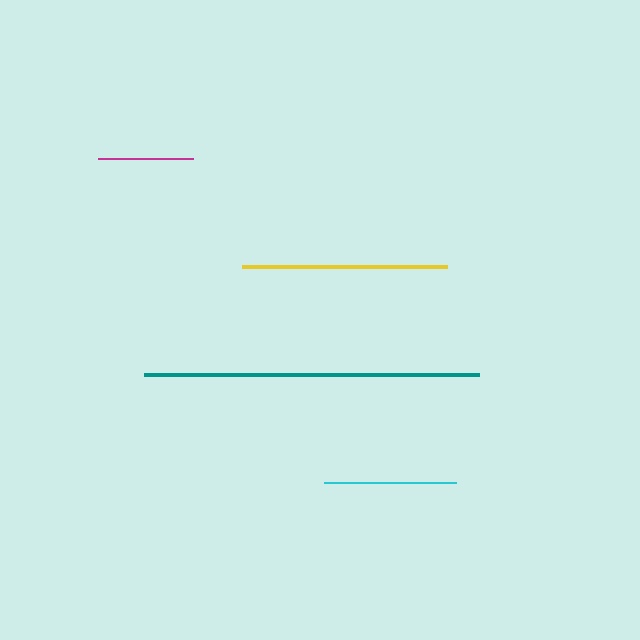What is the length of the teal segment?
The teal segment is approximately 335 pixels long.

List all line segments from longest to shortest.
From longest to shortest: teal, yellow, cyan, magenta.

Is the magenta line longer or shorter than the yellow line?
The yellow line is longer than the magenta line.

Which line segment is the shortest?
The magenta line is the shortest at approximately 95 pixels.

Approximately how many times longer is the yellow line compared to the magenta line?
The yellow line is approximately 2.2 times the length of the magenta line.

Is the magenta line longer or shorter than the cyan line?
The cyan line is longer than the magenta line.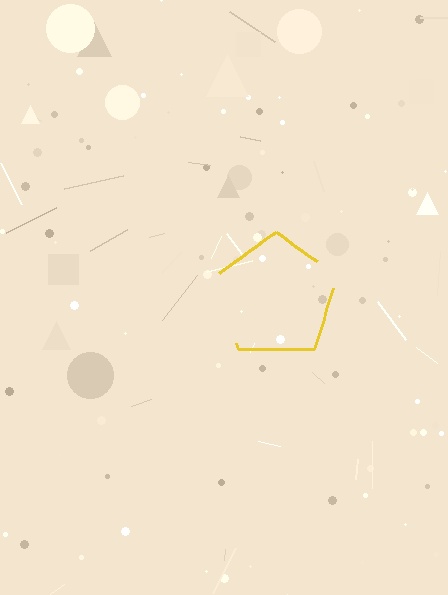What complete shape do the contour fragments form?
The contour fragments form a pentagon.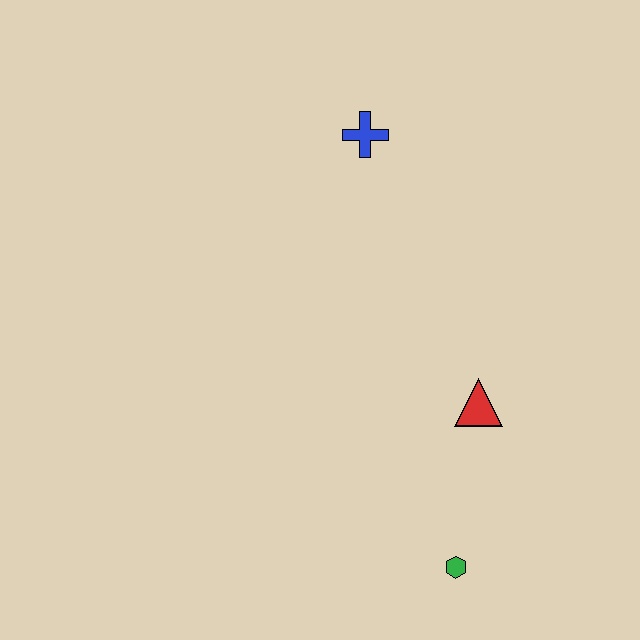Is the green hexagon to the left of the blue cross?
No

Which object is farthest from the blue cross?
The green hexagon is farthest from the blue cross.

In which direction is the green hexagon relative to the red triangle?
The green hexagon is below the red triangle.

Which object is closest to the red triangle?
The green hexagon is closest to the red triangle.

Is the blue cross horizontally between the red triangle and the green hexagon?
No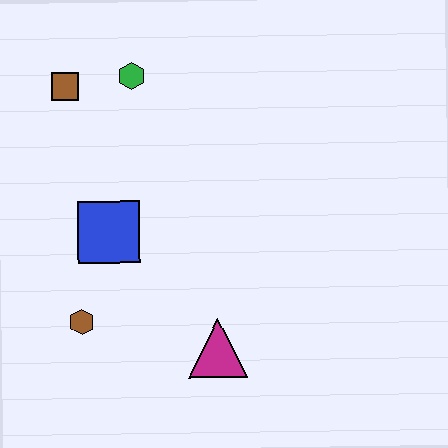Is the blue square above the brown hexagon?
Yes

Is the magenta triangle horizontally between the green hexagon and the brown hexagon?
No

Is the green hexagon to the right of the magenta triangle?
No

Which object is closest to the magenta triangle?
The brown hexagon is closest to the magenta triangle.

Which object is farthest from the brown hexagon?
The green hexagon is farthest from the brown hexagon.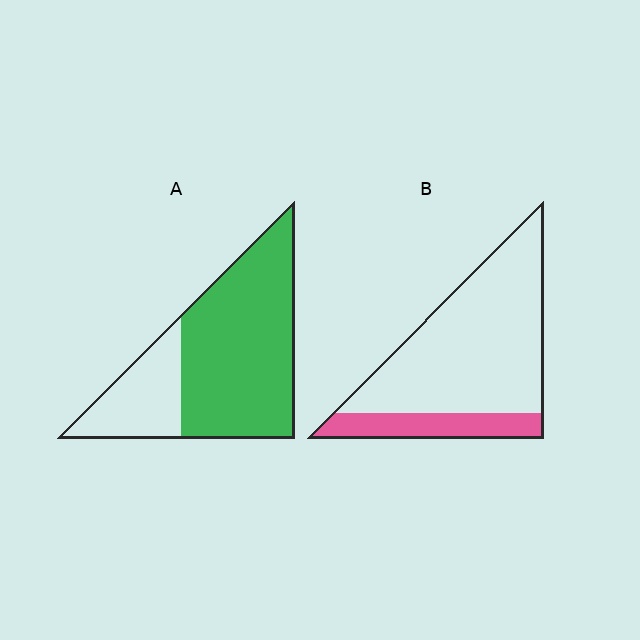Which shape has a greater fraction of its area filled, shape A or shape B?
Shape A.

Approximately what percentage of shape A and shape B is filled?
A is approximately 75% and B is approximately 20%.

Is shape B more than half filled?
No.